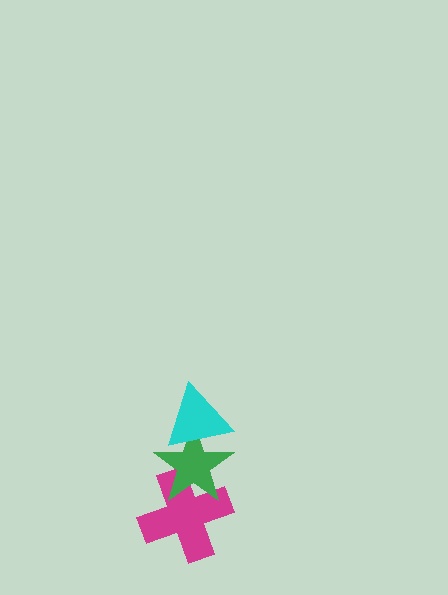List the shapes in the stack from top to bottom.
From top to bottom: the cyan triangle, the green star, the magenta cross.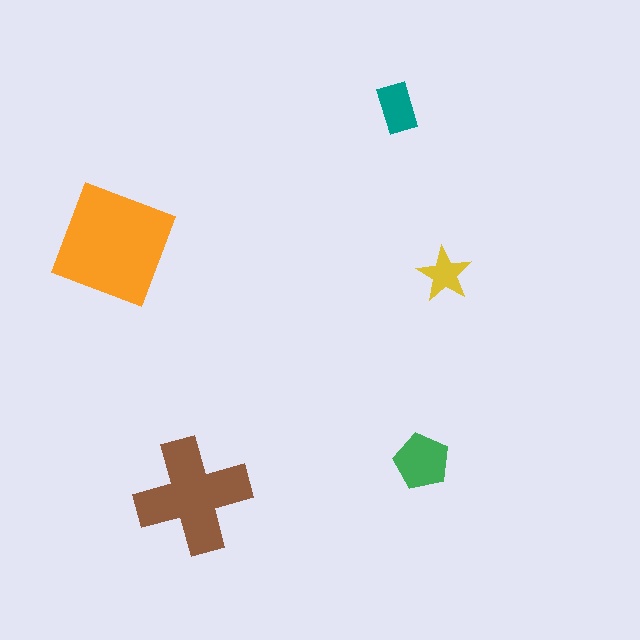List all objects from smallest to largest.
The yellow star, the teal rectangle, the green pentagon, the brown cross, the orange square.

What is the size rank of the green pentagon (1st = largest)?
3rd.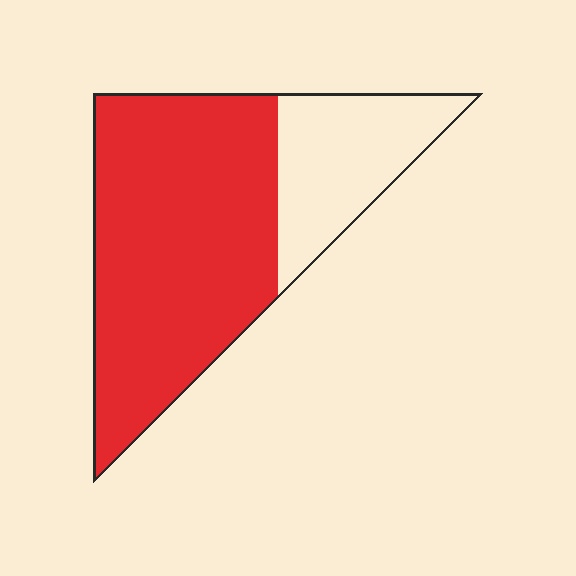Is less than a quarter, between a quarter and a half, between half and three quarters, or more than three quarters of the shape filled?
Between half and three quarters.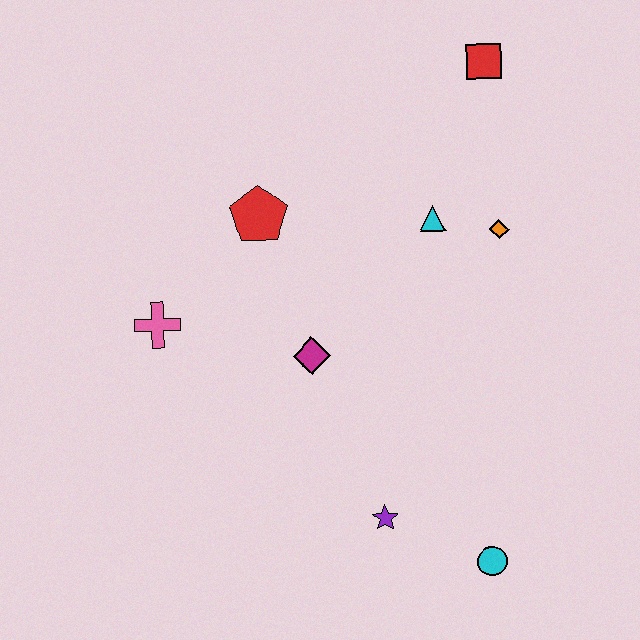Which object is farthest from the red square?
The cyan circle is farthest from the red square.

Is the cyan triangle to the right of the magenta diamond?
Yes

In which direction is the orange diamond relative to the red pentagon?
The orange diamond is to the right of the red pentagon.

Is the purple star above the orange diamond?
No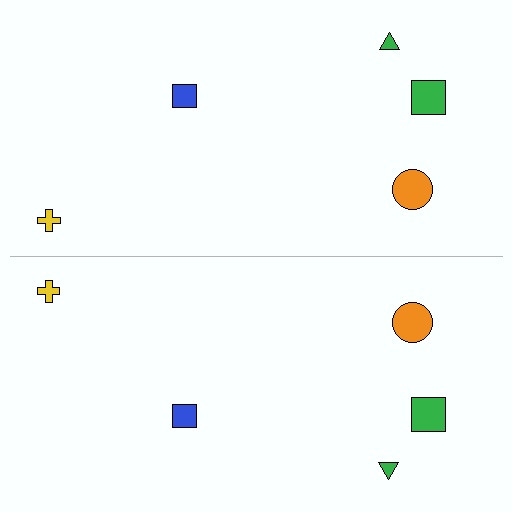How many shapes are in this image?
There are 10 shapes in this image.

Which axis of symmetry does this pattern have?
The pattern has a horizontal axis of symmetry running through the center of the image.